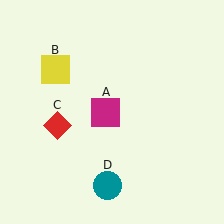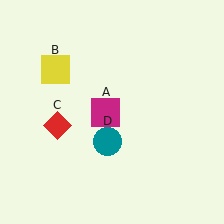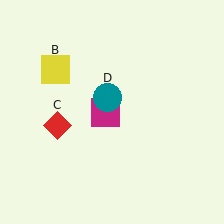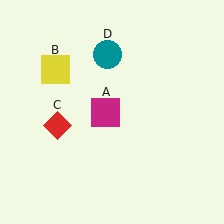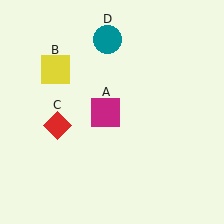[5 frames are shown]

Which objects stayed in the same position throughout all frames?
Magenta square (object A) and yellow square (object B) and red diamond (object C) remained stationary.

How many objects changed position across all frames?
1 object changed position: teal circle (object D).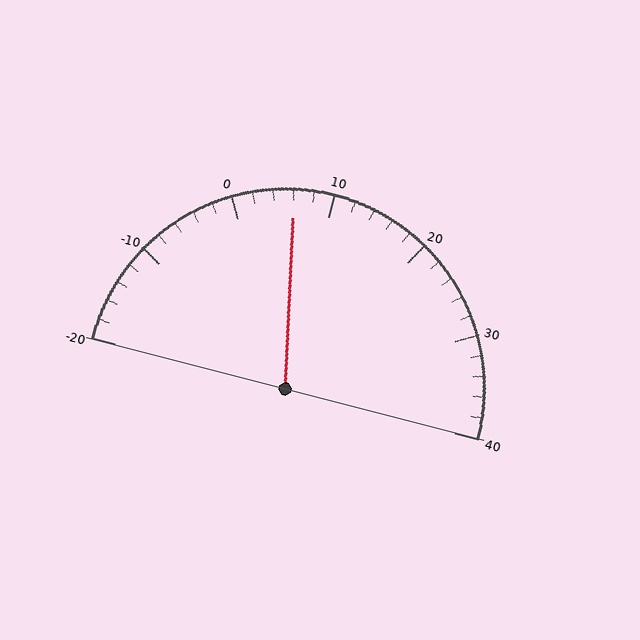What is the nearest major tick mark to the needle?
The nearest major tick mark is 10.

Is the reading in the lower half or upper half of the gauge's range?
The reading is in the lower half of the range (-20 to 40).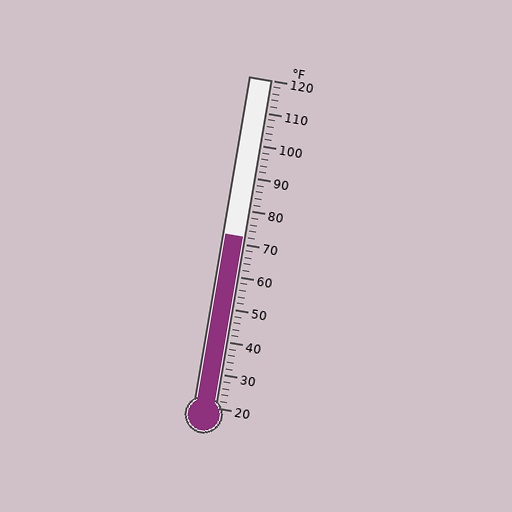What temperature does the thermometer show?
The thermometer shows approximately 72°F.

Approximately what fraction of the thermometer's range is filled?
The thermometer is filled to approximately 50% of its range.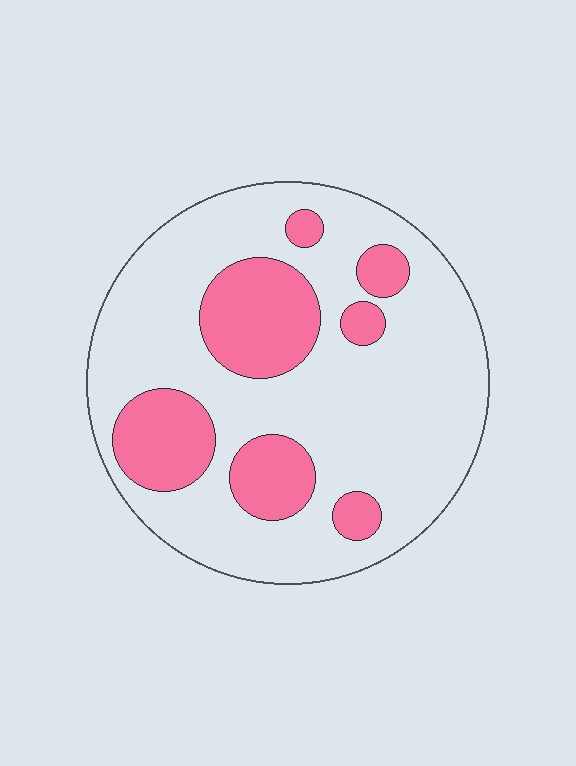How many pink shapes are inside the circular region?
7.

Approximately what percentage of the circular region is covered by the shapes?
Approximately 25%.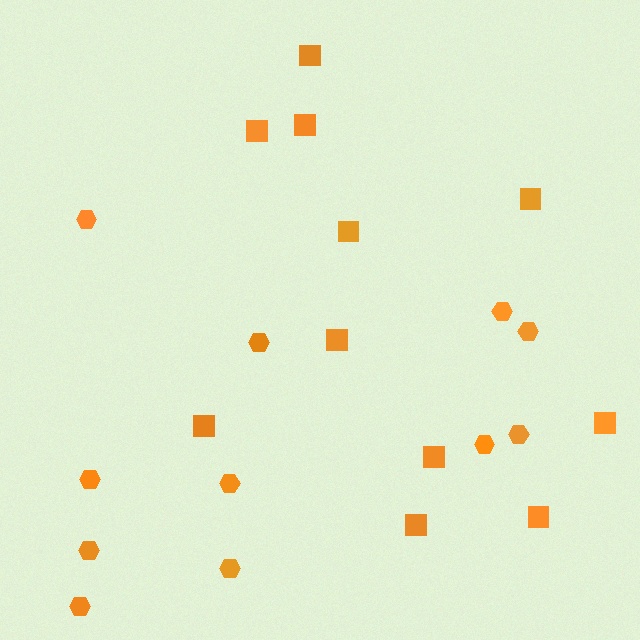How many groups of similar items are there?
There are 2 groups: one group of squares (11) and one group of hexagons (11).